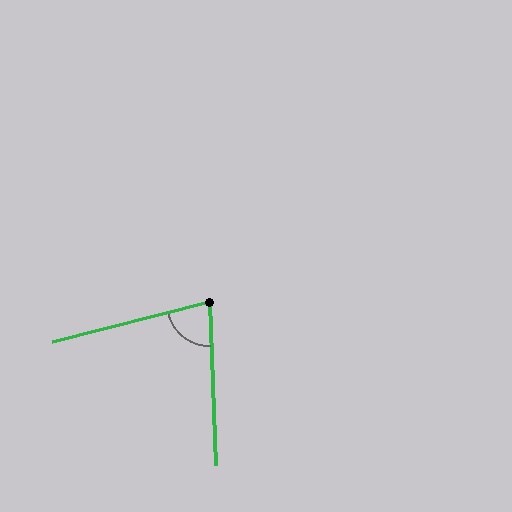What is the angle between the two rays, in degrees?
Approximately 78 degrees.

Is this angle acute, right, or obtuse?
It is acute.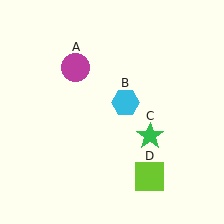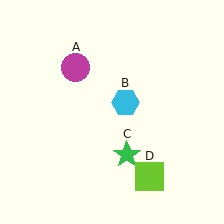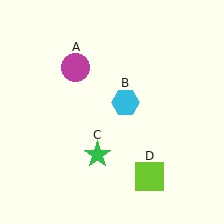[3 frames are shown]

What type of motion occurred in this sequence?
The green star (object C) rotated clockwise around the center of the scene.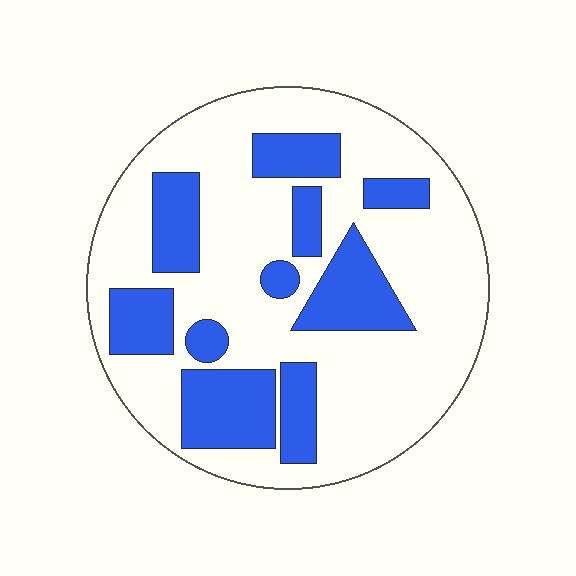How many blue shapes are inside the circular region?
10.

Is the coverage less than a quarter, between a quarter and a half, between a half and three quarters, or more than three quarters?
Between a quarter and a half.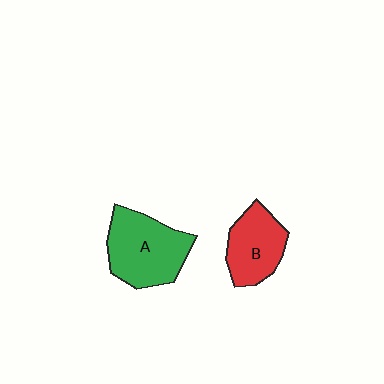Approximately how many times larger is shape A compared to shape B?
Approximately 1.4 times.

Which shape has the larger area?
Shape A (green).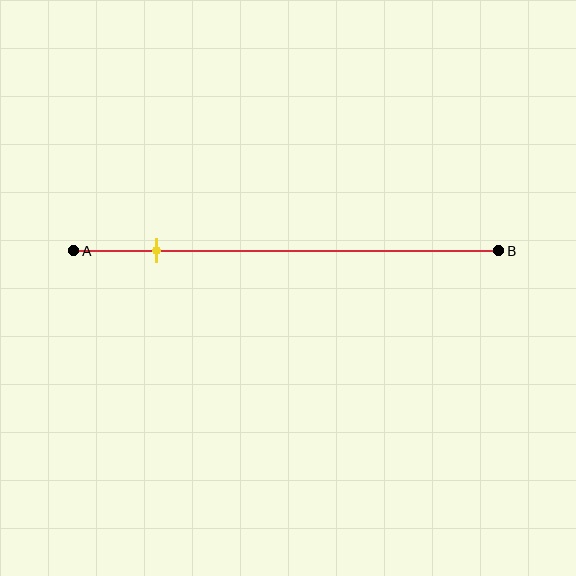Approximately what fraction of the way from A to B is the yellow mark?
The yellow mark is approximately 20% of the way from A to B.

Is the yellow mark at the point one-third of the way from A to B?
No, the mark is at about 20% from A, not at the 33% one-third point.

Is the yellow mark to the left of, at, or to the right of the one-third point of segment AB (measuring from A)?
The yellow mark is to the left of the one-third point of segment AB.